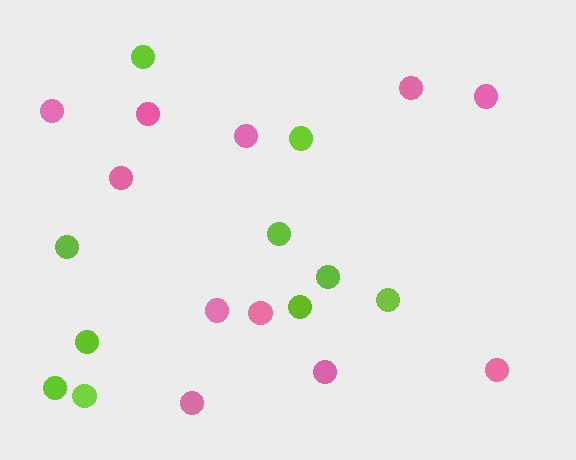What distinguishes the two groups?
There are 2 groups: one group of lime circles (10) and one group of pink circles (11).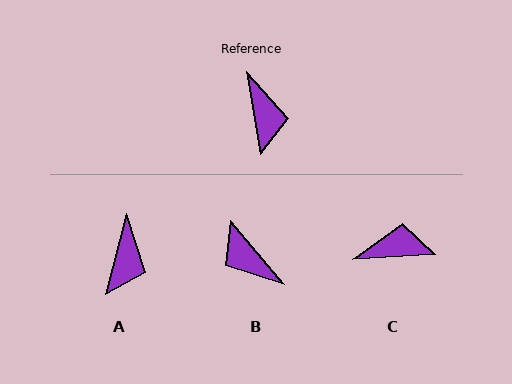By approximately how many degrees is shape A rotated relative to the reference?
Approximately 24 degrees clockwise.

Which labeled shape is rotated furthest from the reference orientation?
B, about 150 degrees away.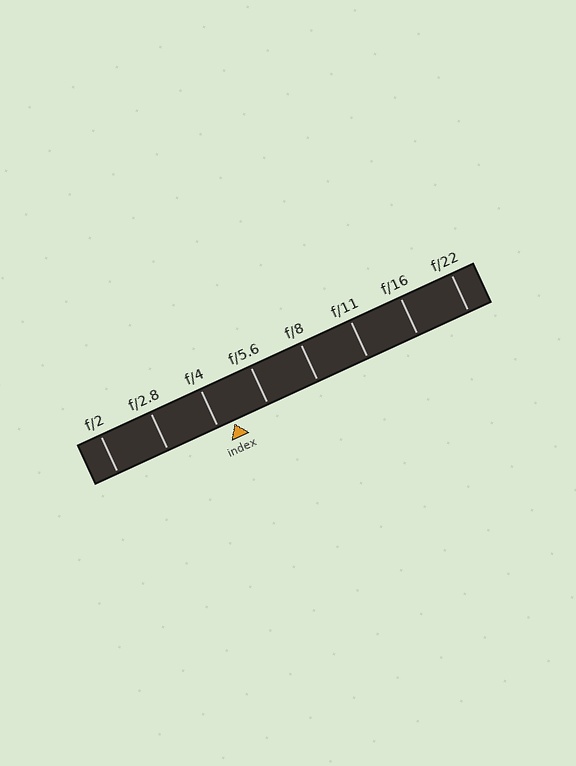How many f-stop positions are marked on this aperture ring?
There are 8 f-stop positions marked.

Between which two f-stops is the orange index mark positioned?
The index mark is between f/4 and f/5.6.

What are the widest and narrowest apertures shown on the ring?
The widest aperture shown is f/2 and the narrowest is f/22.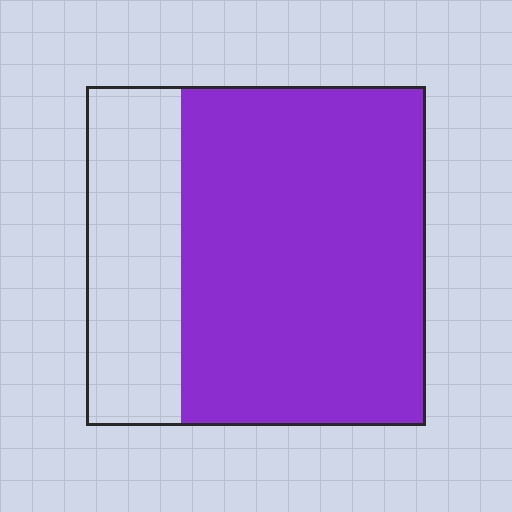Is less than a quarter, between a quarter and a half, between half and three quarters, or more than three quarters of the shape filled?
Between half and three quarters.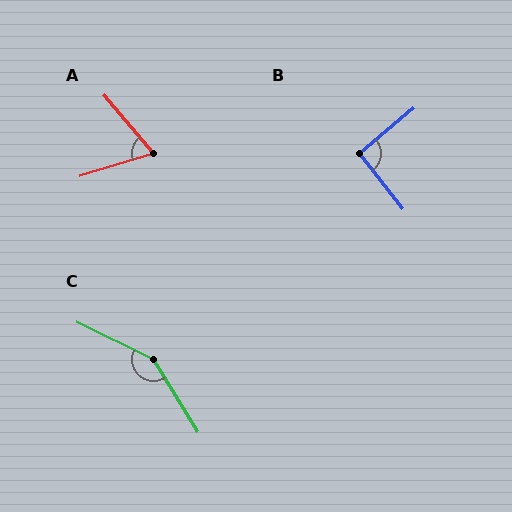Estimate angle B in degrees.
Approximately 92 degrees.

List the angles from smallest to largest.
A (66°), B (92°), C (148°).